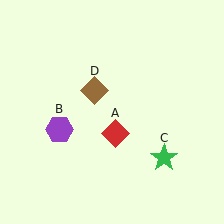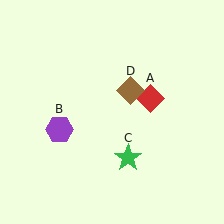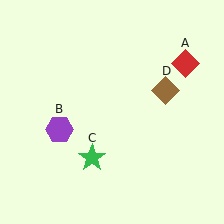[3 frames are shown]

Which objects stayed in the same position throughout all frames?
Purple hexagon (object B) remained stationary.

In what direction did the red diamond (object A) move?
The red diamond (object A) moved up and to the right.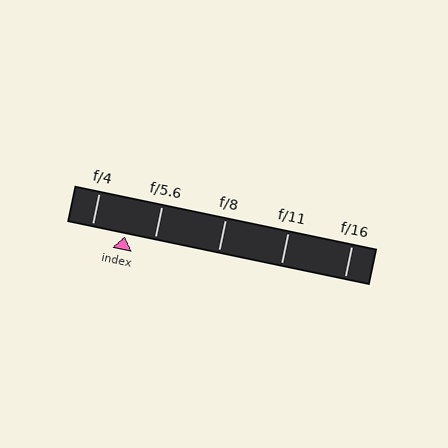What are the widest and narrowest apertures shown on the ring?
The widest aperture shown is f/4 and the narrowest is f/16.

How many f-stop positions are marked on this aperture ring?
There are 5 f-stop positions marked.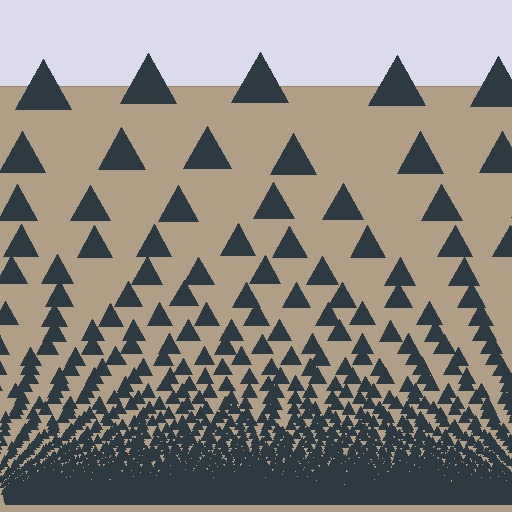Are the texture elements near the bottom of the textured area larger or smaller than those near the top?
Smaller. The gradient is inverted — elements near the bottom are smaller and denser.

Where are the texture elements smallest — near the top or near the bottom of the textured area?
Near the bottom.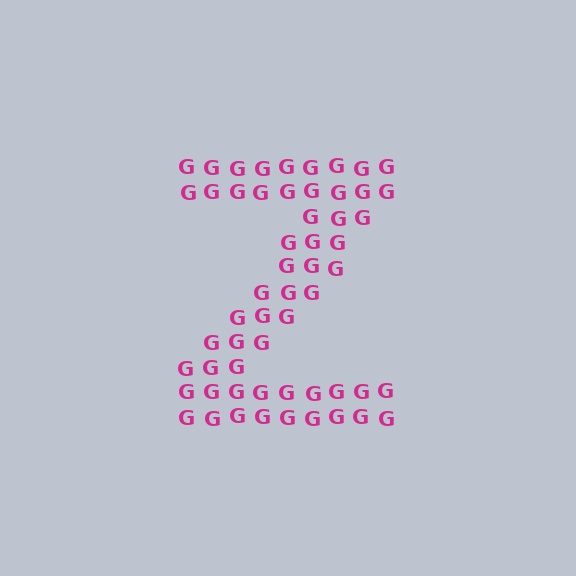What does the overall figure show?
The overall figure shows the letter Z.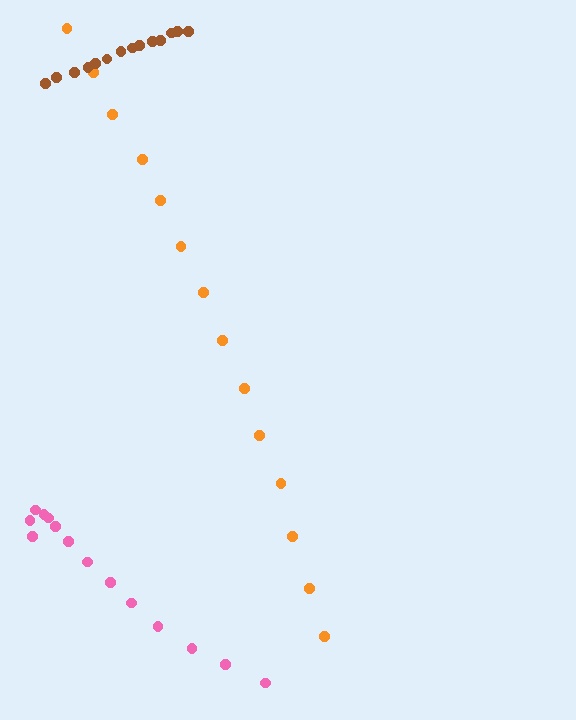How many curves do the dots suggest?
There are 3 distinct paths.